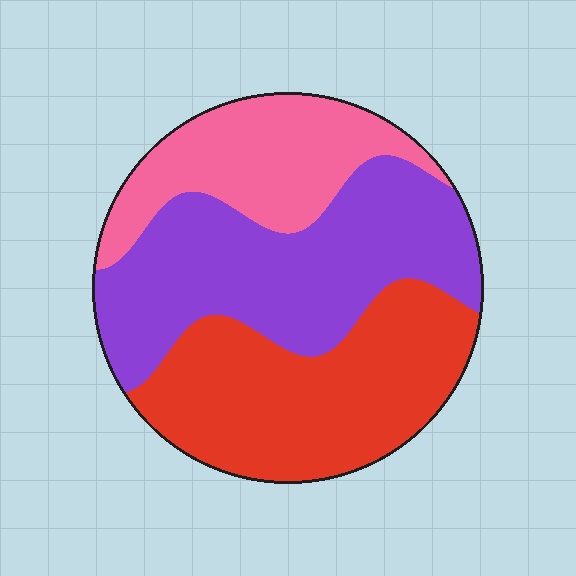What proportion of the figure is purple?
Purple takes up between a third and a half of the figure.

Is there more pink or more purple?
Purple.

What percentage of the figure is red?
Red covers roughly 35% of the figure.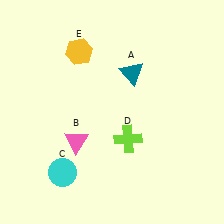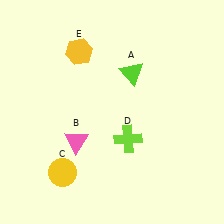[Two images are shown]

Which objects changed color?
A changed from teal to lime. C changed from cyan to yellow.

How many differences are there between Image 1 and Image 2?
There are 2 differences between the two images.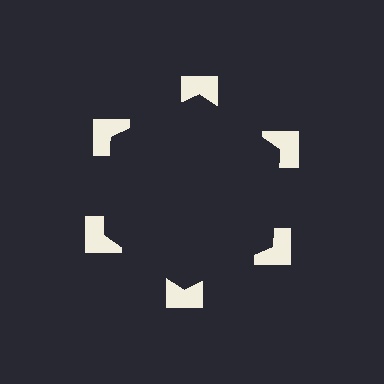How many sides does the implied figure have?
6 sides.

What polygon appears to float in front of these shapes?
An illusory hexagon — its edges are inferred from the aligned wedge cuts in the notched squares, not physically drawn.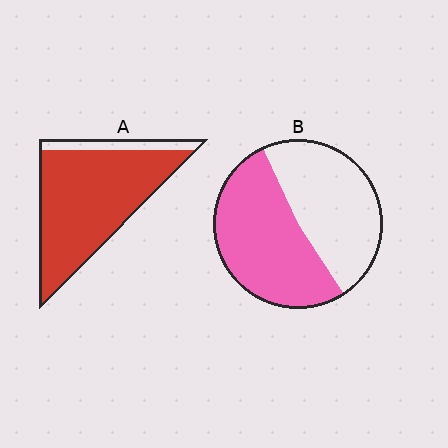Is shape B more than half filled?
Roughly half.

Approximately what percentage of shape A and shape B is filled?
A is approximately 90% and B is approximately 50%.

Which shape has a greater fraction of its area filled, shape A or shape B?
Shape A.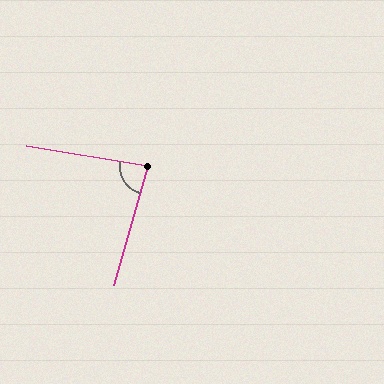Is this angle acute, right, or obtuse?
It is acute.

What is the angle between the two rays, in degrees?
Approximately 84 degrees.